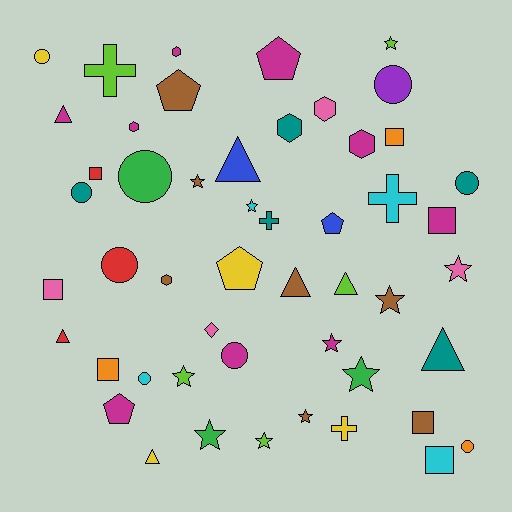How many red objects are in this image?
There are 3 red objects.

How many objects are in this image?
There are 50 objects.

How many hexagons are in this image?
There are 6 hexagons.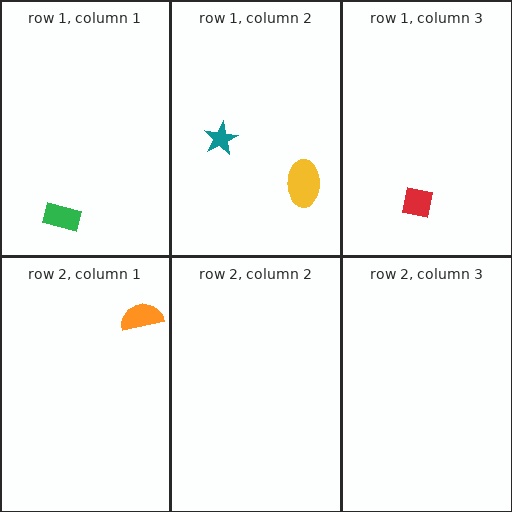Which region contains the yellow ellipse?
The row 1, column 2 region.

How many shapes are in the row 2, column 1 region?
1.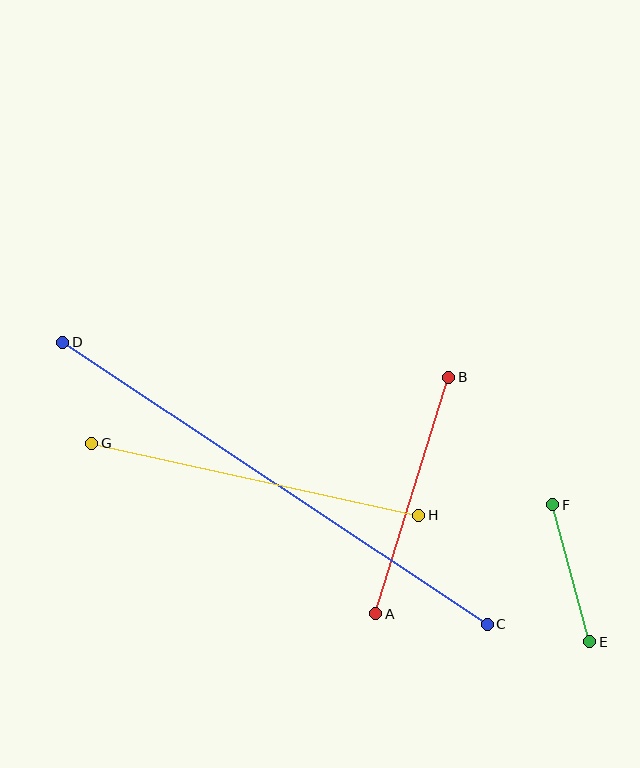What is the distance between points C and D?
The distance is approximately 510 pixels.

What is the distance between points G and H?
The distance is approximately 335 pixels.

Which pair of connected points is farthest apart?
Points C and D are farthest apart.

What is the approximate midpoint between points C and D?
The midpoint is at approximately (275, 483) pixels.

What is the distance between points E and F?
The distance is approximately 142 pixels.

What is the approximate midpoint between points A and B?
The midpoint is at approximately (412, 496) pixels.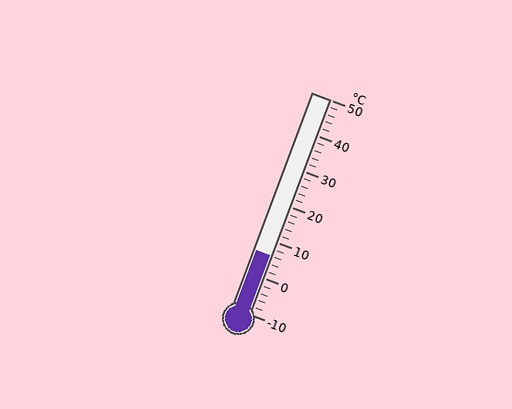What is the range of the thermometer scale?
The thermometer scale ranges from -10°C to 50°C.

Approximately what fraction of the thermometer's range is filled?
The thermometer is filled to approximately 25% of its range.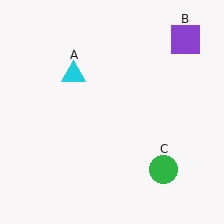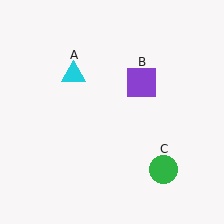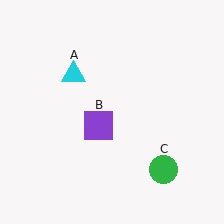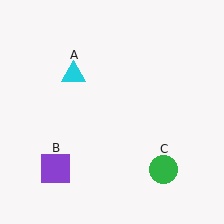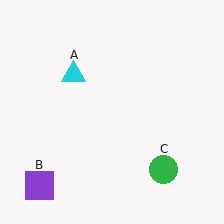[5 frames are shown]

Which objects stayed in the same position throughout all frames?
Cyan triangle (object A) and green circle (object C) remained stationary.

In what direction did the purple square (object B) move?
The purple square (object B) moved down and to the left.